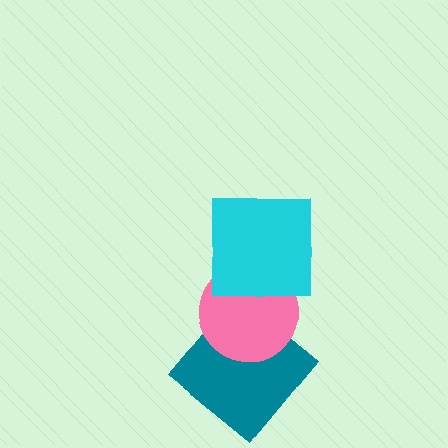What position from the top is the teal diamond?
The teal diamond is 3rd from the top.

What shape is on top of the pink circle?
The cyan square is on top of the pink circle.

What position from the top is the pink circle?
The pink circle is 2nd from the top.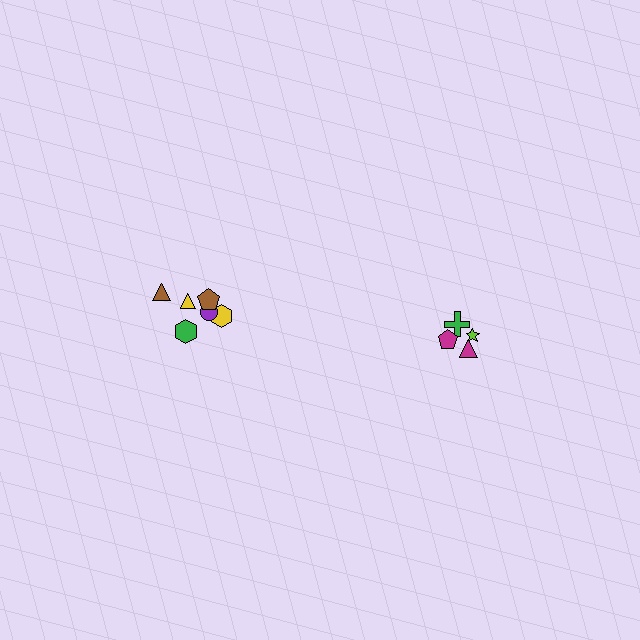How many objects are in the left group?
There are 6 objects.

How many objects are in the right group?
There are 4 objects.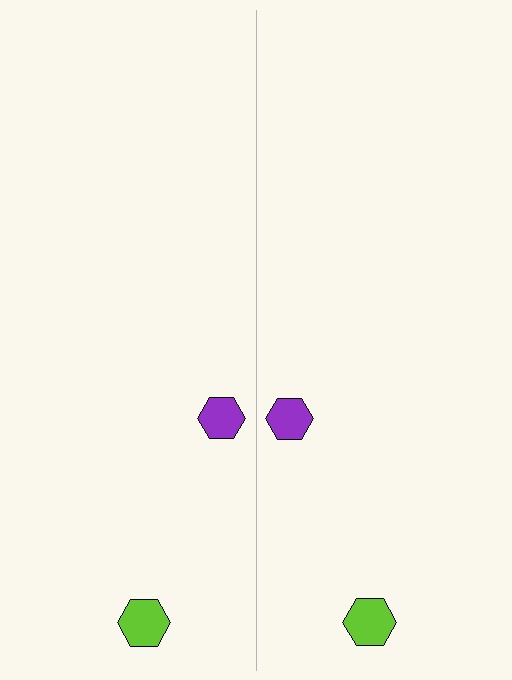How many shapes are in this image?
There are 4 shapes in this image.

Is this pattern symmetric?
Yes, this pattern has bilateral (reflection) symmetry.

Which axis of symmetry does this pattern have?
The pattern has a vertical axis of symmetry running through the center of the image.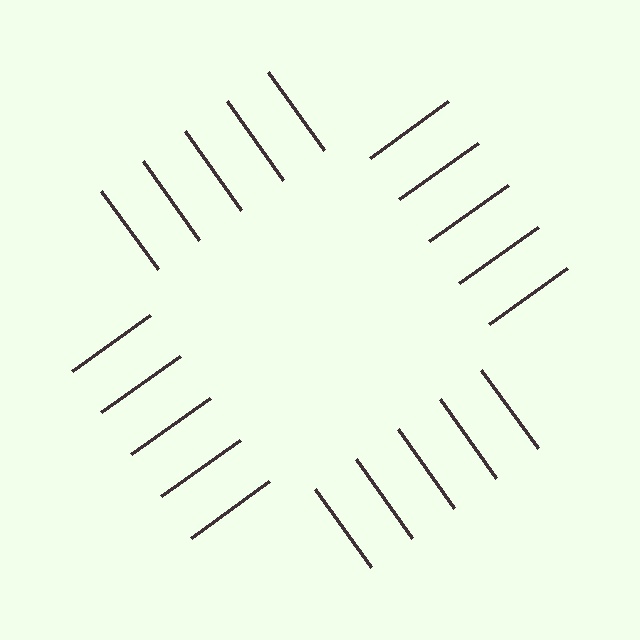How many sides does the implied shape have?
4 sides — the line-ends trace a square.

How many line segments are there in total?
20 — 5 along each of the 4 edges.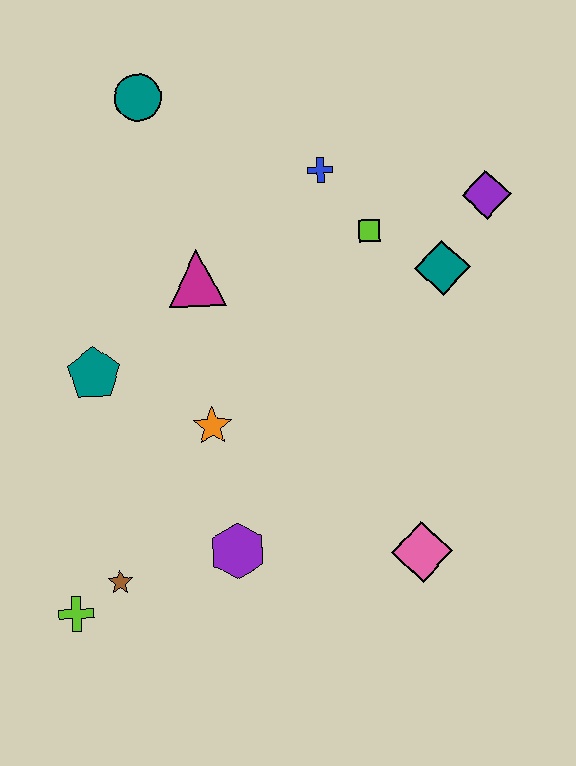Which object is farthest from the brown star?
The purple diamond is farthest from the brown star.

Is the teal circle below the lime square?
No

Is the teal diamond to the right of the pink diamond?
Yes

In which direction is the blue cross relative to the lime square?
The blue cross is above the lime square.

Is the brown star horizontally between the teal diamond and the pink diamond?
No